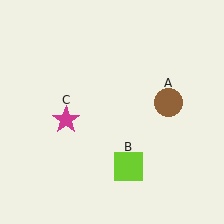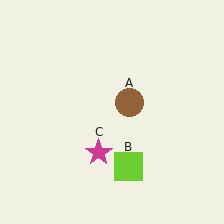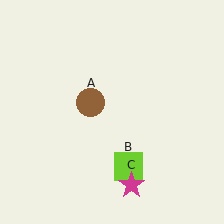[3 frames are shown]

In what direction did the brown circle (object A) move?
The brown circle (object A) moved left.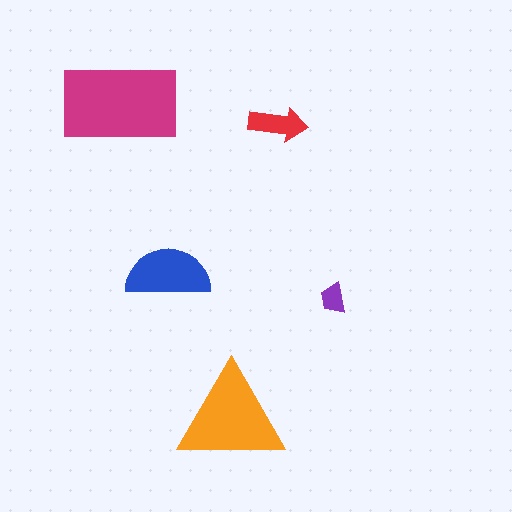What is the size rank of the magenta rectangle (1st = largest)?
1st.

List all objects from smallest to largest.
The purple trapezoid, the red arrow, the blue semicircle, the orange triangle, the magenta rectangle.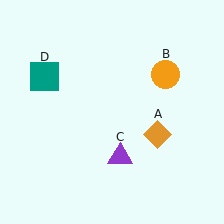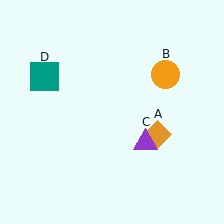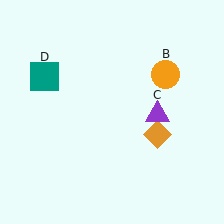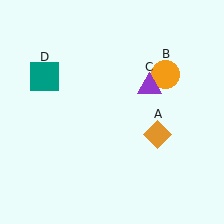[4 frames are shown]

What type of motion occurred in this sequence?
The purple triangle (object C) rotated counterclockwise around the center of the scene.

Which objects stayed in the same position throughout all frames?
Orange diamond (object A) and orange circle (object B) and teal square (object D) remained stationary.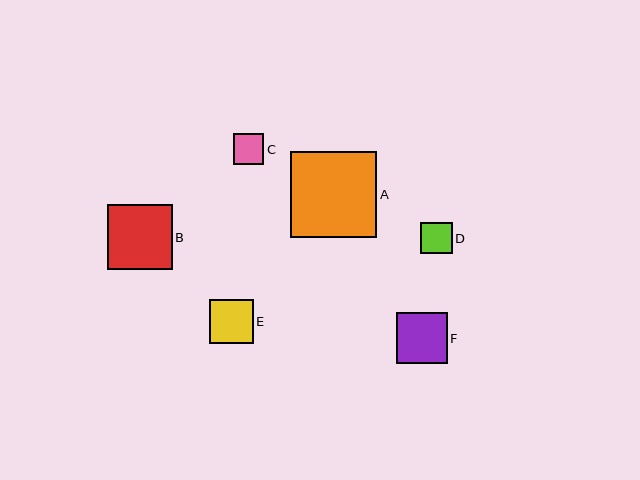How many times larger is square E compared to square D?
Square E is approximately 1.4 times the size of square D.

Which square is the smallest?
Square C is the smallest with a size of approximately 31 pixels.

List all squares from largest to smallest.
From largest to smallest: A, B, F, E, D, C.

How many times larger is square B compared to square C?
Square B is approximately 2.1 times the size of square C.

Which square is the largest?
Square A is the largest with a size of approximately 87 pixels.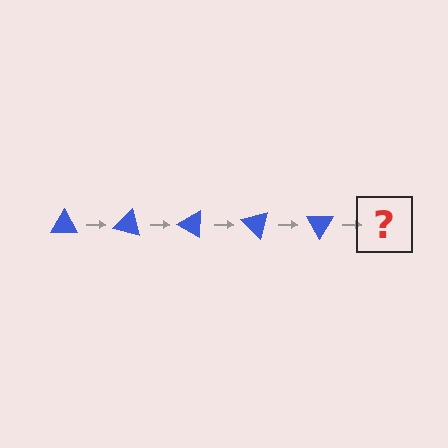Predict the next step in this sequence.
The next step is a blue triangle rotated 75 degrees.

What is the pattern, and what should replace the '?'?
The pattern is that the triangle rotates 15 degrees each step. The '?' should be a blue triangle rotated 75 degrees.